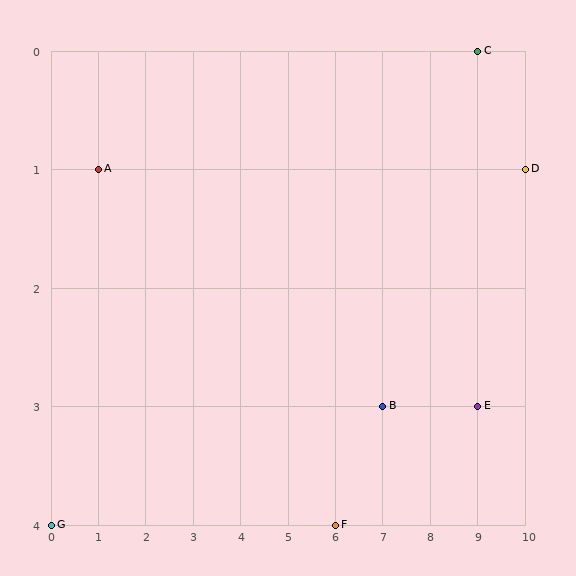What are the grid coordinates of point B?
Point B is at grid coordinates (7, 3).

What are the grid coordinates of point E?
Point E is at grid coordinates (9, 3).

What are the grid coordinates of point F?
Point F is at grid coordinates (6, 4).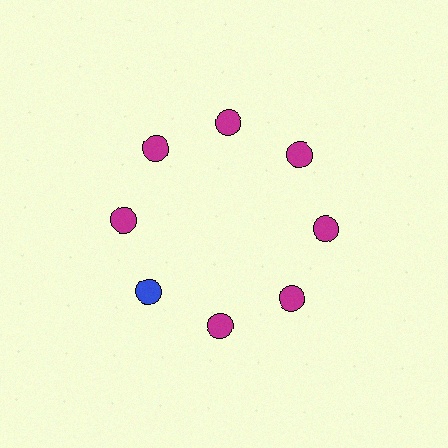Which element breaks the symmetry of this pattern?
The blue circle at roughly the 8 o'clock position breaks the symmetry. All other shapes are magenta circles.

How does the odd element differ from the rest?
It has a different color: blue instead of magenta.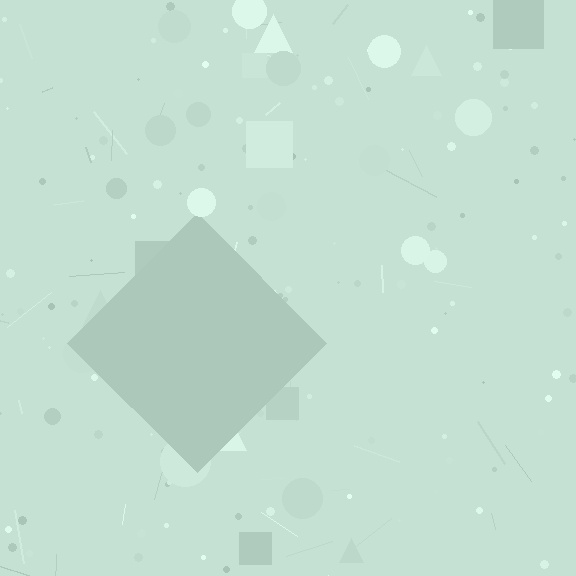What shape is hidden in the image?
A diamond is hidden in the image.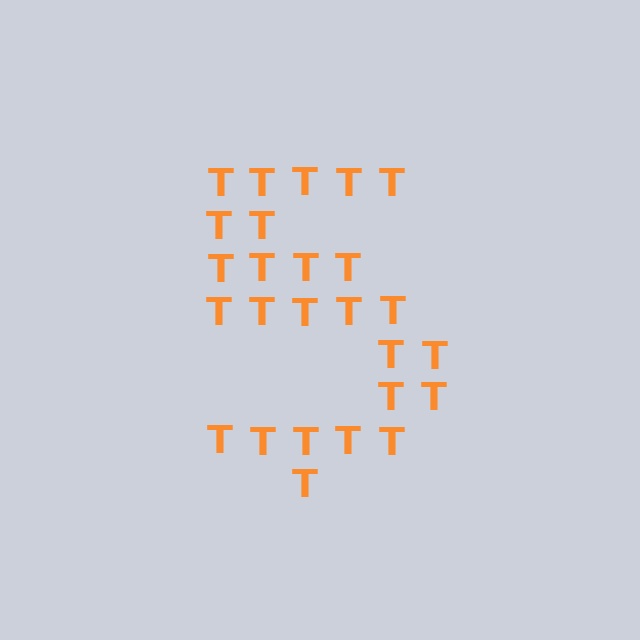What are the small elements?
The small elements are letter T's.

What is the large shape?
The large shape is the digit 5.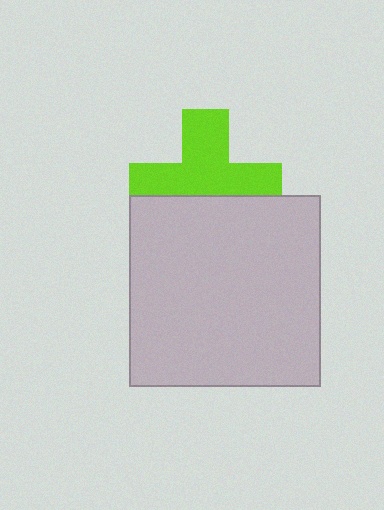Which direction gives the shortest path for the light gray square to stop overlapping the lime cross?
Moving down gives the shortest separation.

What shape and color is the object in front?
The object in front is a light gray square.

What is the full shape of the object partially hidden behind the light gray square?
The partially hidden object is a lime cross.